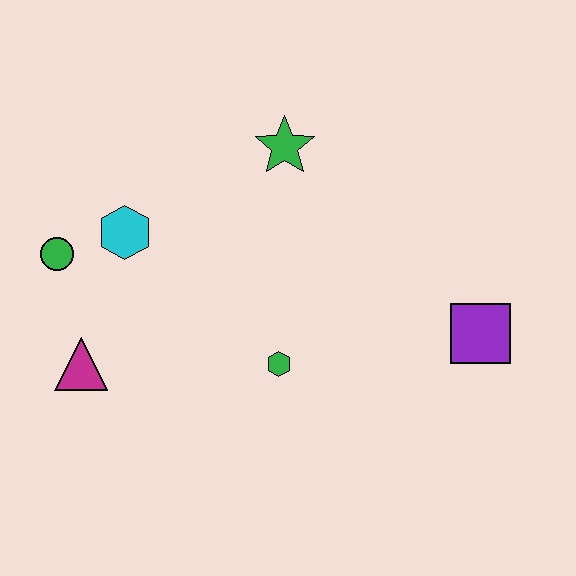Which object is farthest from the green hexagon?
The green circle is farthest from the green hexagon.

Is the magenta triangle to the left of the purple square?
Yes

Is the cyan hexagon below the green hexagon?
No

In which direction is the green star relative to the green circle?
The green star is to the right of the green circle.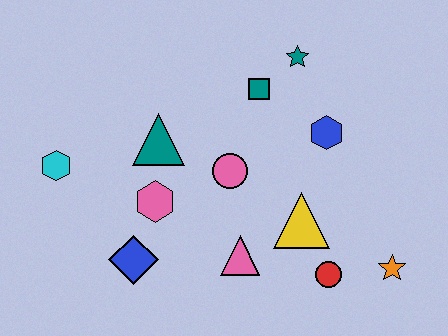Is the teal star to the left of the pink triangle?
No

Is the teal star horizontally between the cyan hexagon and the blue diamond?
No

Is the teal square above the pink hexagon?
Yes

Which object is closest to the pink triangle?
The yellow triangle is closest to the pink triangle.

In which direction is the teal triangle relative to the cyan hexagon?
The teal triangle is to the right of the cyan hexagon.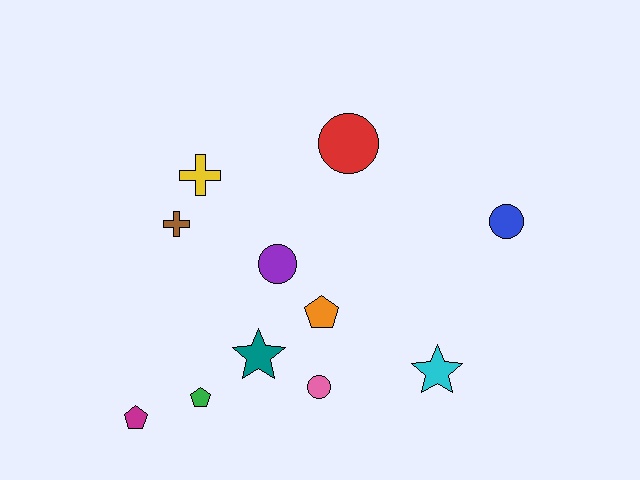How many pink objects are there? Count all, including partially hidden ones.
There is 1 pink object.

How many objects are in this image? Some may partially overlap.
There are 11 objects.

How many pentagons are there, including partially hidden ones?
There are 3 pentagons.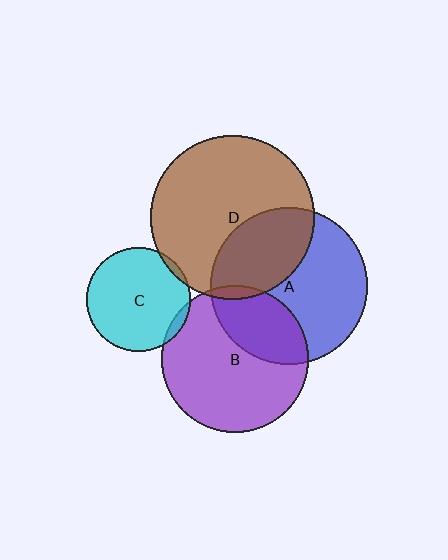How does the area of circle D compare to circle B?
Approximately 1.2 times.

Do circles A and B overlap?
Yes.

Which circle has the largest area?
Circle D (brown).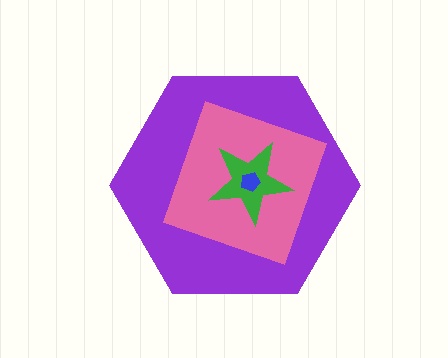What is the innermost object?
The blue pentagon.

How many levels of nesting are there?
4.